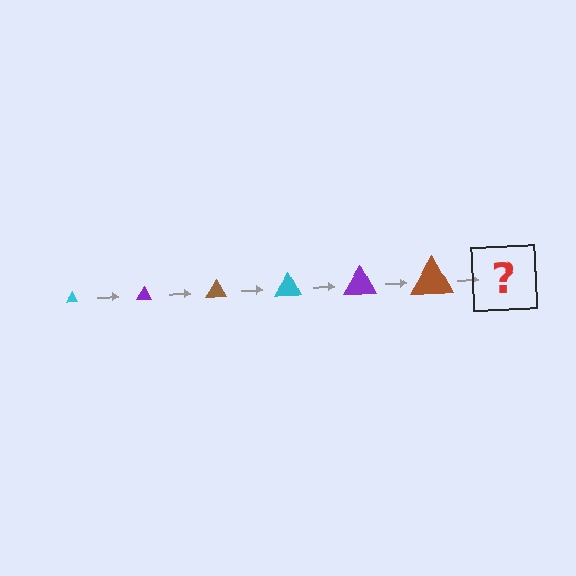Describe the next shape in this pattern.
It should be a cyan triangle, larger than the previous one.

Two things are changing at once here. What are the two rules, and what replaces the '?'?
The two rules are that the triangle grows larger each step and the color cycles through cyan, purple, and brown. The '?' should be a cyan triangle, larger than the previous one.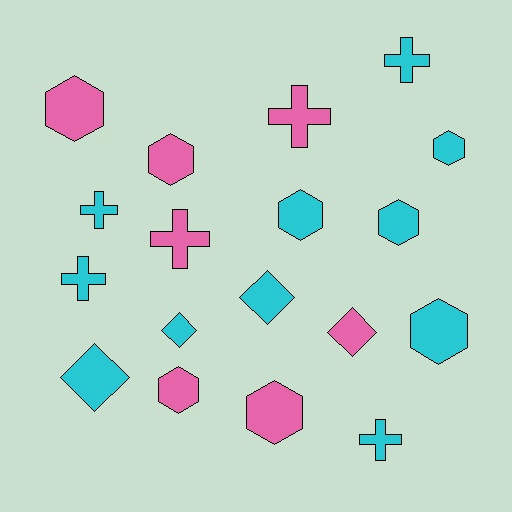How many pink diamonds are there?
There is 1 pink diamond.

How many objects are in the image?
There are 18 objects.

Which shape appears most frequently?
Hexagon, with 8 objects.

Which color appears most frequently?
Cyan, with 11 objects.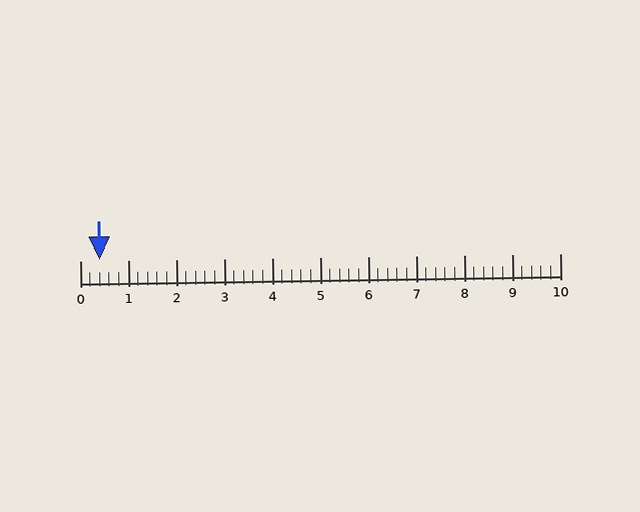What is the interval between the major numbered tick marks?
The major tick marks are spaced 1 units apart.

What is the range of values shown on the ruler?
The ruler shows values from 0 to 10.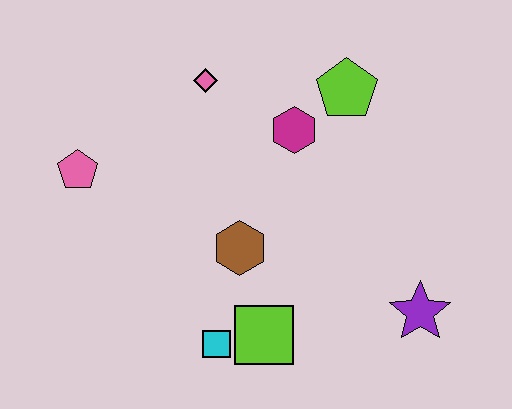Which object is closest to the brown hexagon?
The lime square is closest to the brown hexagon.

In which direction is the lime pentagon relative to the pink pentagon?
The lime pentagon is to the right of the pink pentagon.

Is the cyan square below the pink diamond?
Yes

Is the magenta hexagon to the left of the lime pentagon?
Yes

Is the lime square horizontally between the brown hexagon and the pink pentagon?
No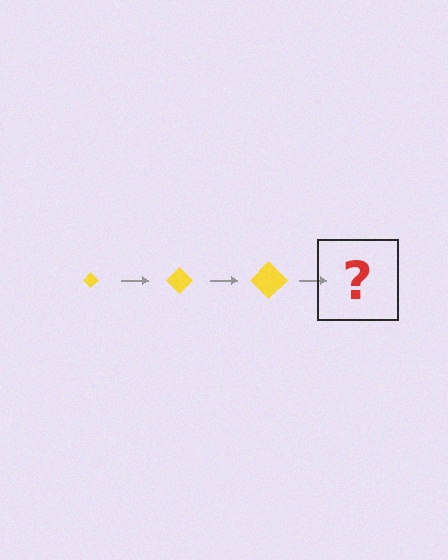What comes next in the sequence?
The next element should be a yellow diamond, larger than the previous one.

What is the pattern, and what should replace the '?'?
The pattern is that the diamond gets progressively larger each step. The '?' should be a yellow diamond, larger than the previous one.